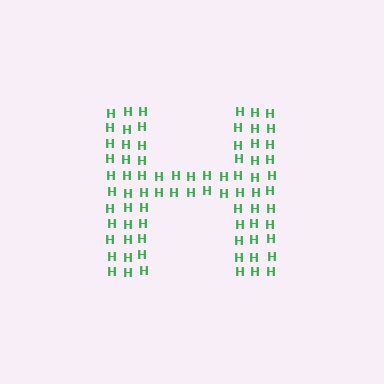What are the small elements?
The small elements are letter H's.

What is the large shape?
The large shape is the letter H.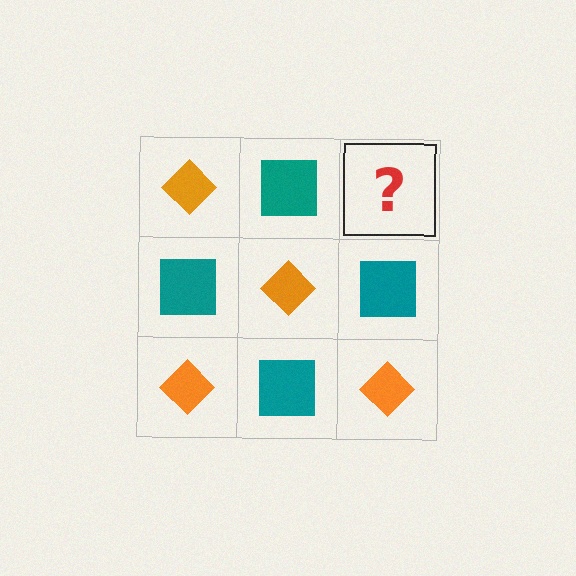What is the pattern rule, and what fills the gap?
The rule is that it alternates orange diamond and teal square in a checkerboard pattern. The gap should be filled with an orange diamond.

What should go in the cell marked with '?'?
The missing cell should contain an orange diamond.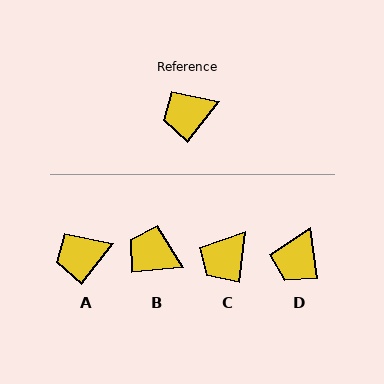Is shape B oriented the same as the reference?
No, it is off by about 46 degrees.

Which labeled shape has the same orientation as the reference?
A.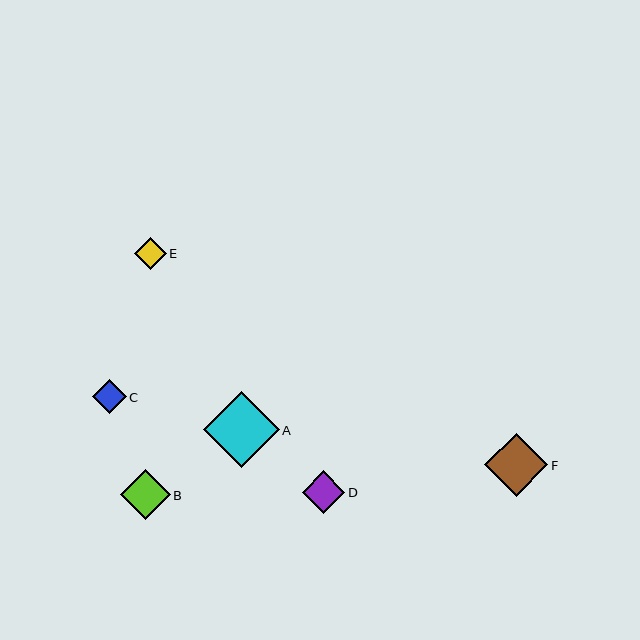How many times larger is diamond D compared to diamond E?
Diamond D is approximately 1.3 times the size of diamond E.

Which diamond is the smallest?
Diamond E is the smallest with a size of approximately 32 pixels.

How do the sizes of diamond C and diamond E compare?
Diamond C and diamond E are approximately the same size.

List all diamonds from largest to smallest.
From largest to smallest: A, F, B, D, C, E.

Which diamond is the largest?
Diamond A is the largest with a size of approximately 75 pixels.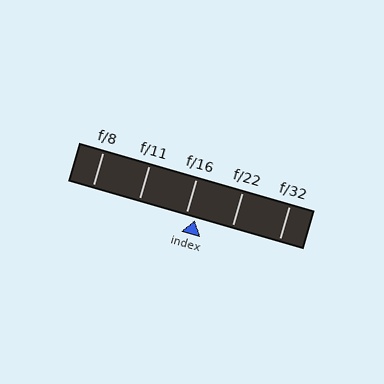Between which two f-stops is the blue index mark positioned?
The index mark is between f/16 and f/22.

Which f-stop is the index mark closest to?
The index mark is closest to f/16.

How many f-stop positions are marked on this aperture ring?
There are 5 f-stop positions marked.